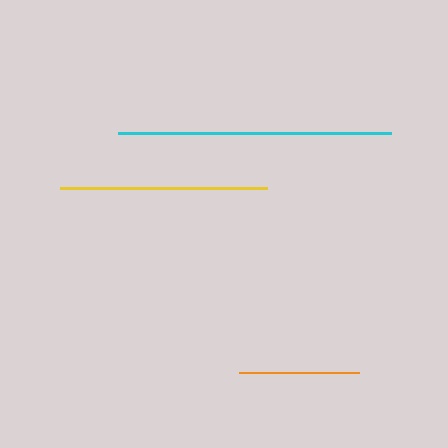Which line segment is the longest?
The cyan line is the longest at approximately 273 pixels.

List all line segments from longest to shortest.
From longest to shortest: cyan, yellow, orange.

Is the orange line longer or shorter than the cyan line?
The cyan line is longer than the orange line.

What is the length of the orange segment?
The orange segment is approximately 121 pixels long.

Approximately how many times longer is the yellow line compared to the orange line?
The yellow line is approximately 1.7 times the length of the orange line.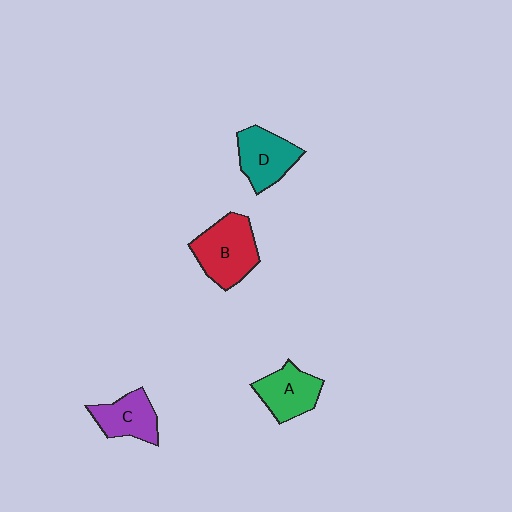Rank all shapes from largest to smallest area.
From largest to smallest: B (red), D (teal), A (green), C (purple).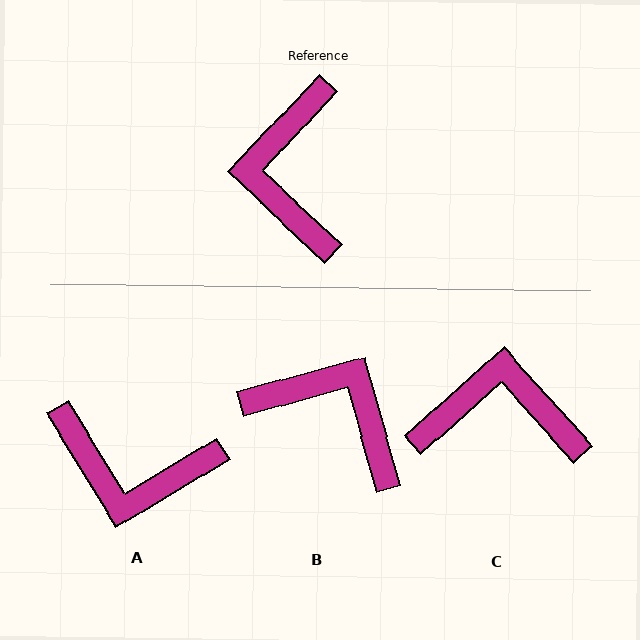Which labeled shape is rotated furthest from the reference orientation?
B, about 121 degrees away.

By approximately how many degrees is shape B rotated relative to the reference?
Approximately 121 degrees clockwise.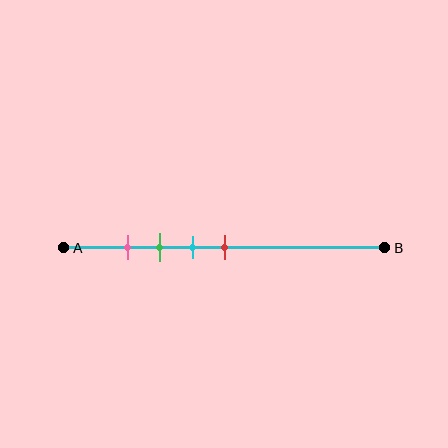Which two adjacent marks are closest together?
The pink and green marks are the closest adjacent pair.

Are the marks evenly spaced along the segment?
Yes, the marks are approximately evenly spaced.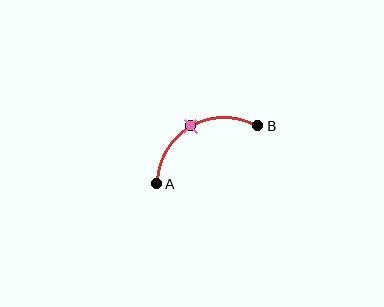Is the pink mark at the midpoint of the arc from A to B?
Yes. The pink mark lies on the arc at equal arc-length from both A and B — it is the arc midpoint.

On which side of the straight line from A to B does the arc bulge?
The arc bulges above the straight line connecting A and B.